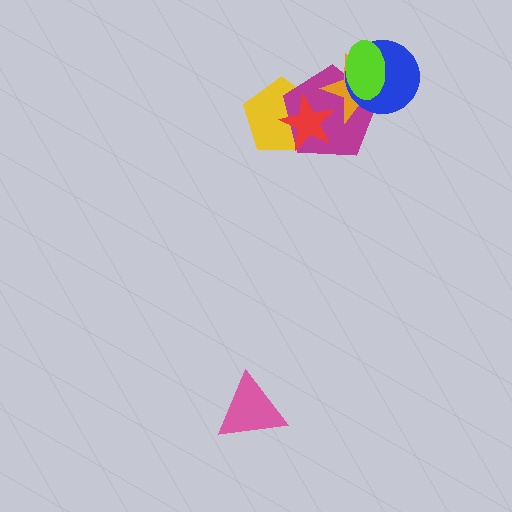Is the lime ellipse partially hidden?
No, no other shape covers it.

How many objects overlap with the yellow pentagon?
2 objects overlap with the yellow pentagon.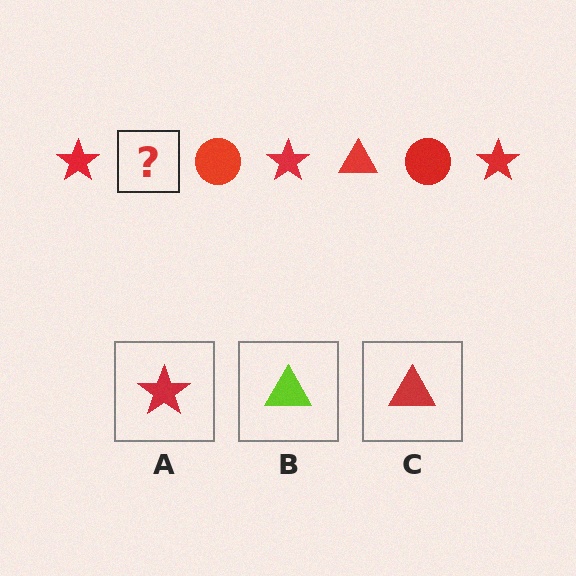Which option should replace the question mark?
Option C.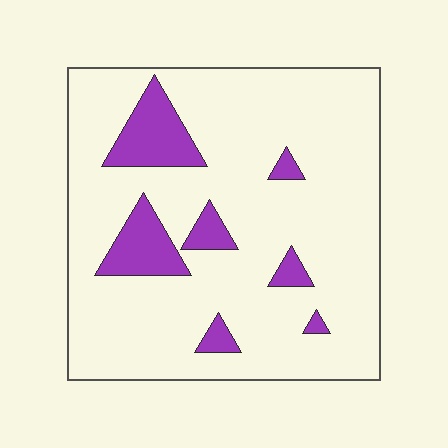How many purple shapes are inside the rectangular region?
7.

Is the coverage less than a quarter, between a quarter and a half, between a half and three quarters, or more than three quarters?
Less than a quarter.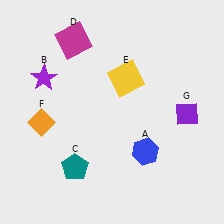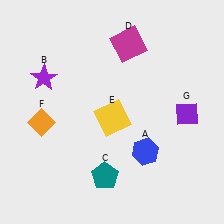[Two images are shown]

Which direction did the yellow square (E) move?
The yellow square (E) moved down.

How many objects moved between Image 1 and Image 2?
3 objects moved between the two images.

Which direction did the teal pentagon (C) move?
The teal pentagon (C) moved right.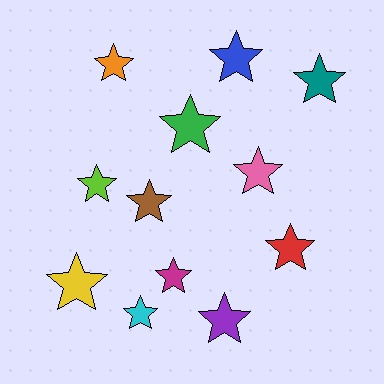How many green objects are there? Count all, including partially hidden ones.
There is 1 green object.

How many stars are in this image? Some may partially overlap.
There are 12 stars.